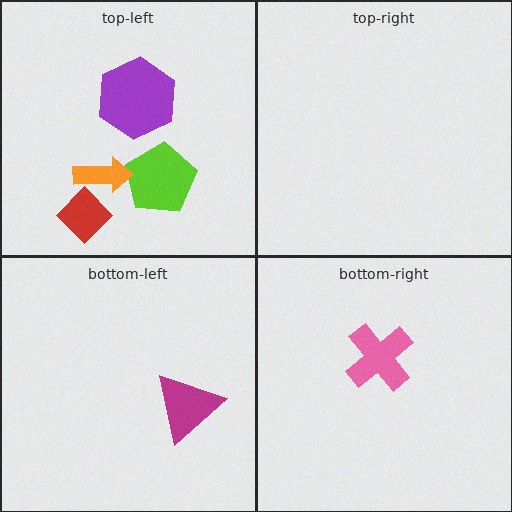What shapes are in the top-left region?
The purple hexagon, the red diamond, the lime pentagon, the orange arrow.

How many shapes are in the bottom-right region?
1.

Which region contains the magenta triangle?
The bottom-left region.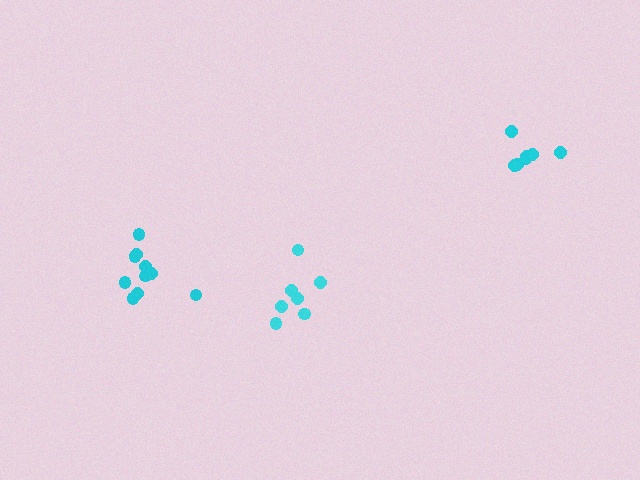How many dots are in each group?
Group 1: 10 dots, Group 2: 7 dots, Group 3: 7 dots (24 total).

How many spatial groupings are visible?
There are 3 spatial groupings.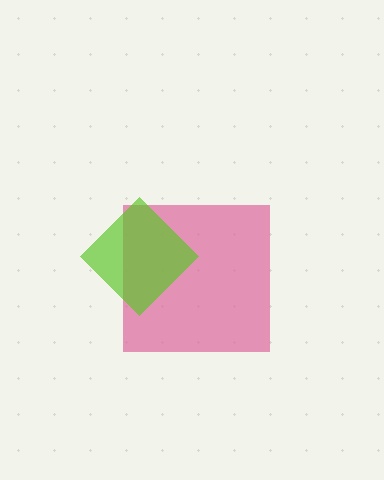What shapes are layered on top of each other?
The layered shapes are: a pink square, a lime diamond.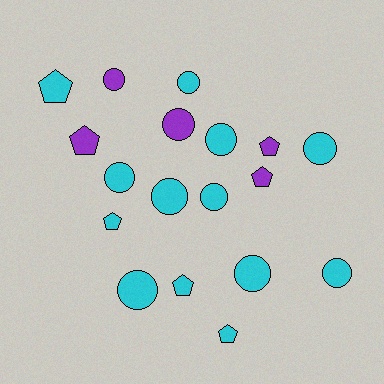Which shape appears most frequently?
Circle, with 11 objects.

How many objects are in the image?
There are 18 objects.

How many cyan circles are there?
There are 9 cyan circles.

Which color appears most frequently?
Cyan, with 13 objects.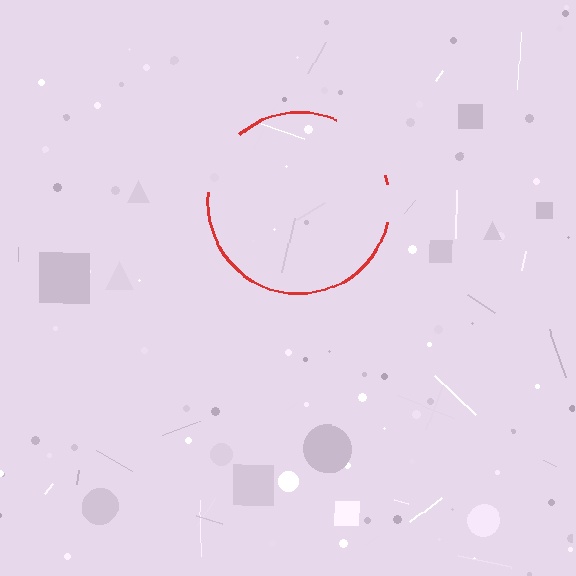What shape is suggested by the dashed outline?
The dashed outline suggests a circle.